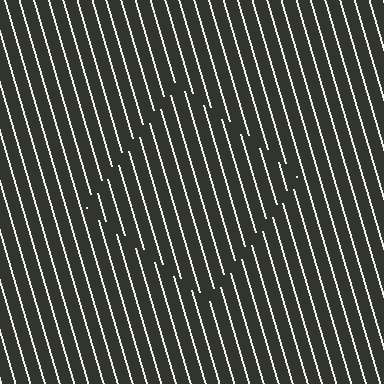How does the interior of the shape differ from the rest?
The interior of the shape contains the same grating, shifted by half a period — the contour is defined by the phase discontinuity where line-ends from the inner and outer gratings abut.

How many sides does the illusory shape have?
4 sides — the line-ends trace a square.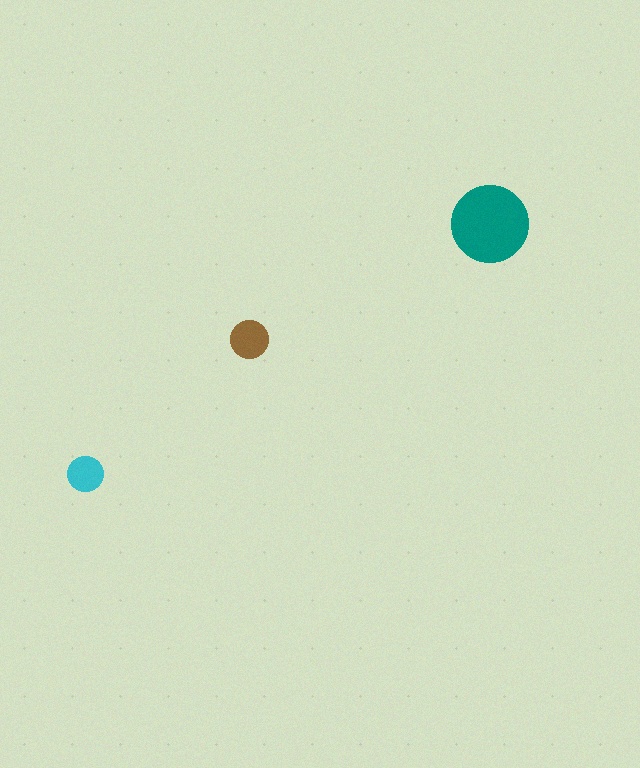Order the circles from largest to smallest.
the teal one, the brown one, the cyan one.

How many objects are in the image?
There are 3 objects in the image.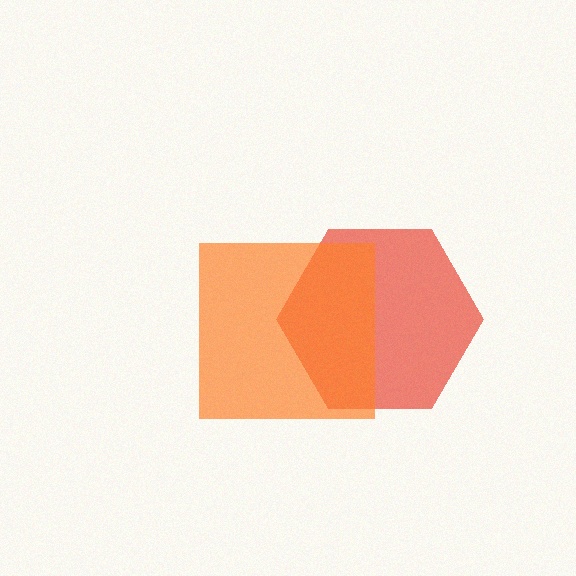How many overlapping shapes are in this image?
There are 2 overlapping shapes in the image.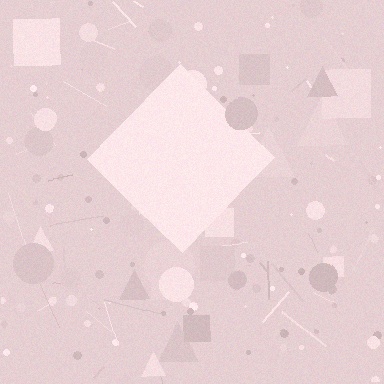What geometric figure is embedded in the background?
A diamond is embedded in the background.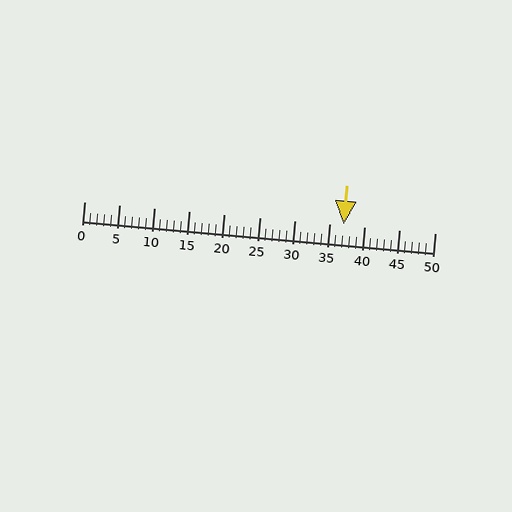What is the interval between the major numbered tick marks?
The major tick marks are spaced 5 units apart.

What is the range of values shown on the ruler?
The ruler shows values from 0 to 50.